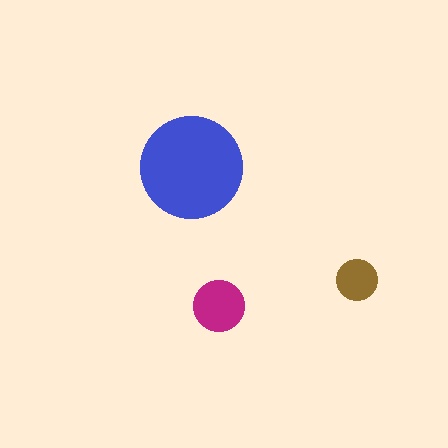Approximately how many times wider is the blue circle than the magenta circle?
About 2 times wider.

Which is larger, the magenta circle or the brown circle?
The magenta one.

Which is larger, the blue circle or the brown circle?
The blue one.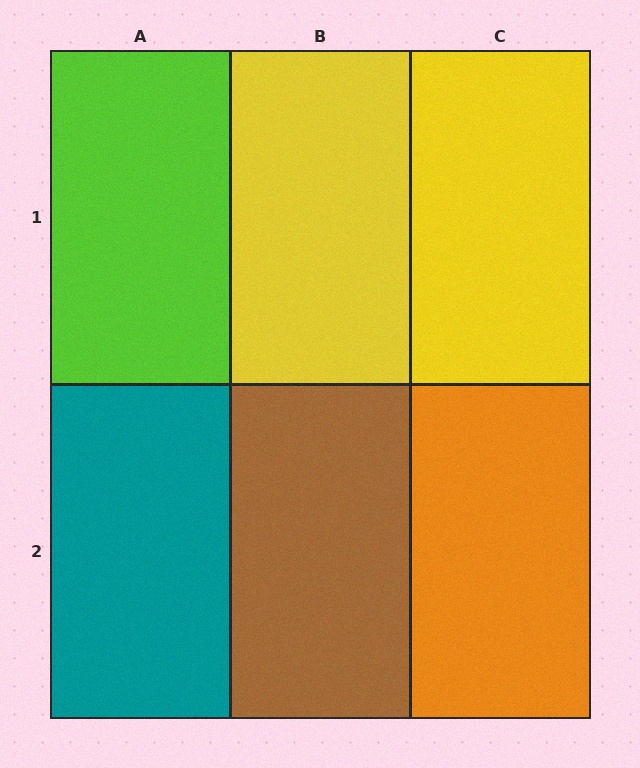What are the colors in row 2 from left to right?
Teal, brown, orange.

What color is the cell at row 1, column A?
Lime.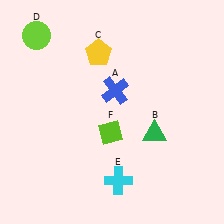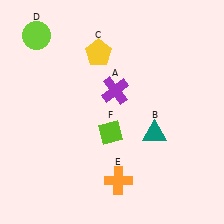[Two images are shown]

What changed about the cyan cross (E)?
In Image 1, E is cyan. In Image 2, it changed to orange.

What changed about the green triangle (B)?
In Image 1, B is green. In Image 2, it changed to teal.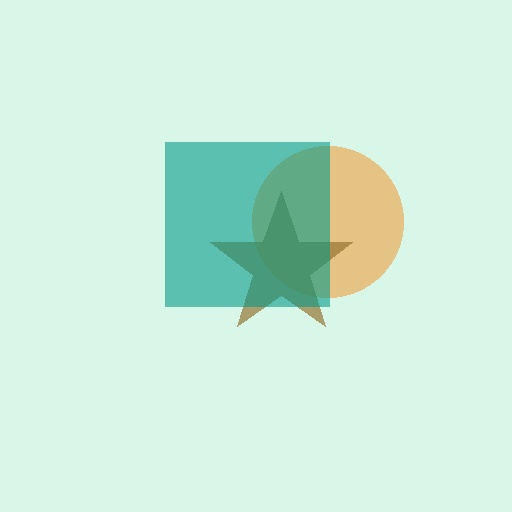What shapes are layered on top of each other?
The layered shapes are: an orange circle, a brown star, a teal square.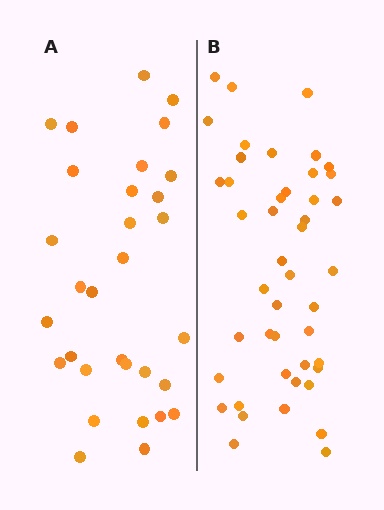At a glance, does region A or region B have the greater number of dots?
Region B (the right region) has more dots.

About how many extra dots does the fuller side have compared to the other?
Region B has approximately 15 more dots than region A.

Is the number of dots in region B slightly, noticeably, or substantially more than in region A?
Region B has substantially more. The ratio is roughly 1.5 to 1.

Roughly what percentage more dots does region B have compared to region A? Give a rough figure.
About 45% more.